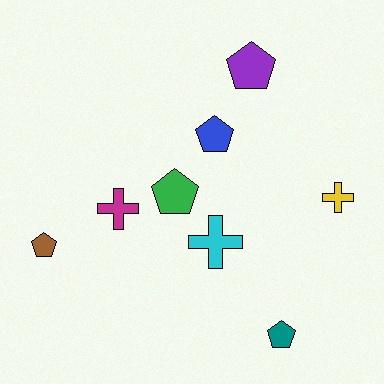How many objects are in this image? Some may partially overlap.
There are 8 objects.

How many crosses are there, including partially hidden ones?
There are 3 crosses.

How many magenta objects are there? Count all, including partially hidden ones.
There is 1 magenta object.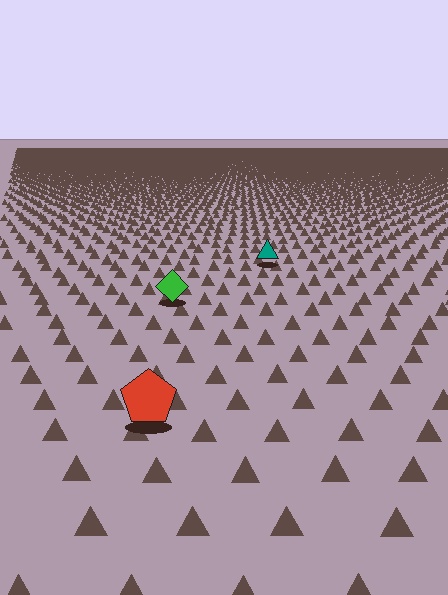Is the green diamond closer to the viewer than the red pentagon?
No. The red pentagon is closer — you can tell from the texture gradient: the ground texture is coarser near it.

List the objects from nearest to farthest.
From nearest to farthest: the red pentagon, the green diamond, the teal triangle.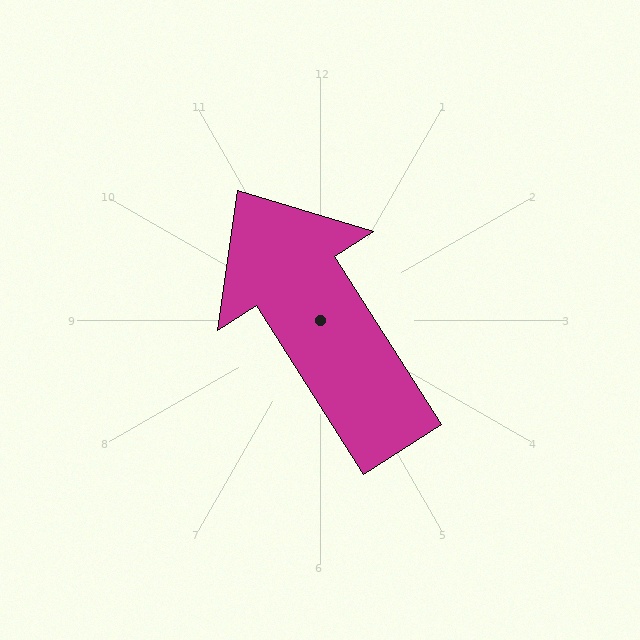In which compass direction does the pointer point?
Northwest.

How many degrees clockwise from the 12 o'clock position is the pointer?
Approximately 328 degrees.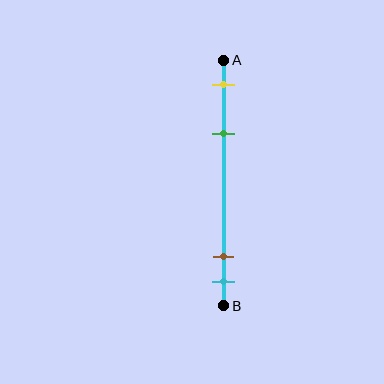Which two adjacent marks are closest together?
The brown and cyan marks are the closest adjacent pair.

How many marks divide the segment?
There are 4 marks dividing the segment.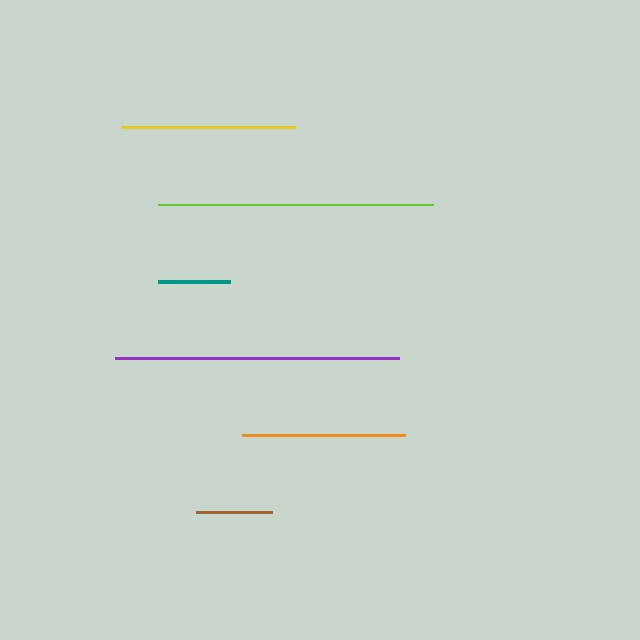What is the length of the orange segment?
The orange segment is approximately 163 pixels long.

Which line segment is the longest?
The purple line is the longest at approximately 284 pixels.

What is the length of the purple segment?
The purple segment is approximately 284 pixels long.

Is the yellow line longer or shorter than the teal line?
The yellow line is longer than the teal line.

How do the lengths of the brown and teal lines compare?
The brown and teal lines are approximately the same length.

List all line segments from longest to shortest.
From longest to shortest: purple, lime, yellow, orange, brown, teal.